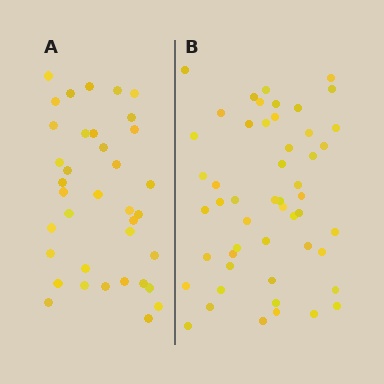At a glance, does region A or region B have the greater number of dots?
Region B (the right region) has more dots.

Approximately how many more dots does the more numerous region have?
Region B has approximately 15 more dots than region A.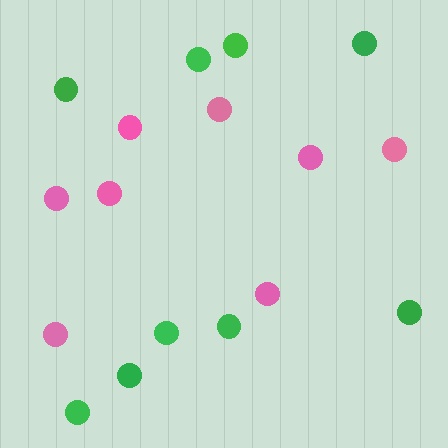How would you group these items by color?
There are 2 groups: one group of pink circles (8) and one group of green circles (9).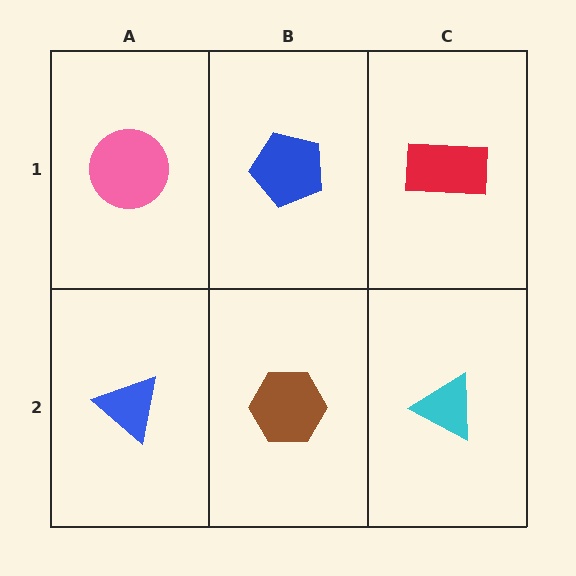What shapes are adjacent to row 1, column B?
A brown hexagon (row 2, column B), a pink circle (row 1, column A), a red rectangle (row 1, column C).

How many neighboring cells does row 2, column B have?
3.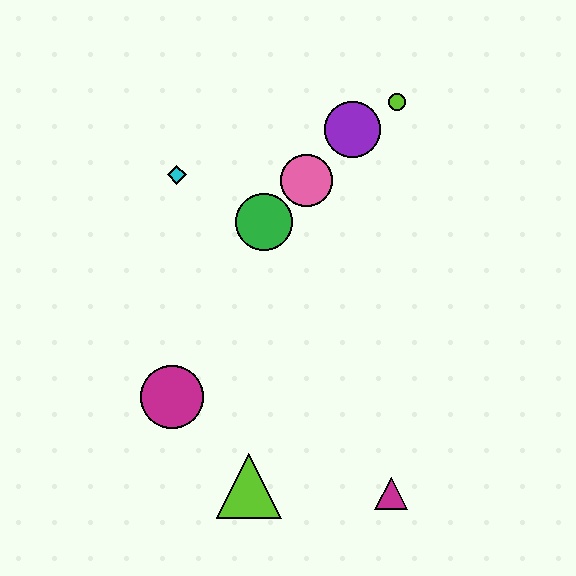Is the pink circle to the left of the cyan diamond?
No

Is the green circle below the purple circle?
Yes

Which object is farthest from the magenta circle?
The lime circle is farthest from the magenta circle.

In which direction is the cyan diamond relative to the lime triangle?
The cyan diamond is above the lime triangle.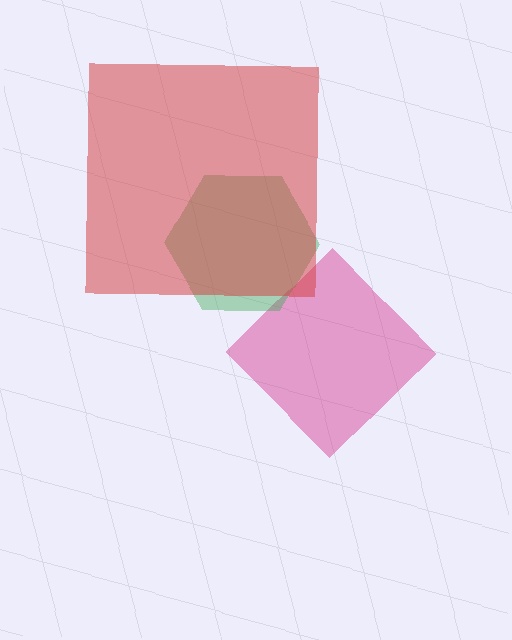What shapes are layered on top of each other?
The layered shapes are: a magenta diamond, a green hexagon, a red square.